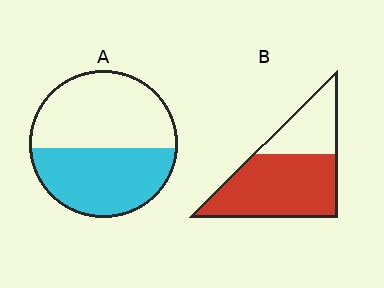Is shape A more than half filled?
Roughly half.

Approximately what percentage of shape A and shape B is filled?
A is approximately 45% and B is approximately 70%.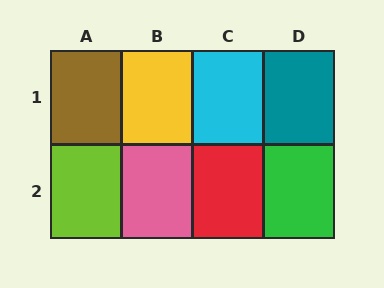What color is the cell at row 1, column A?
Brown.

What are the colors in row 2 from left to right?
Lime, pink, red, green.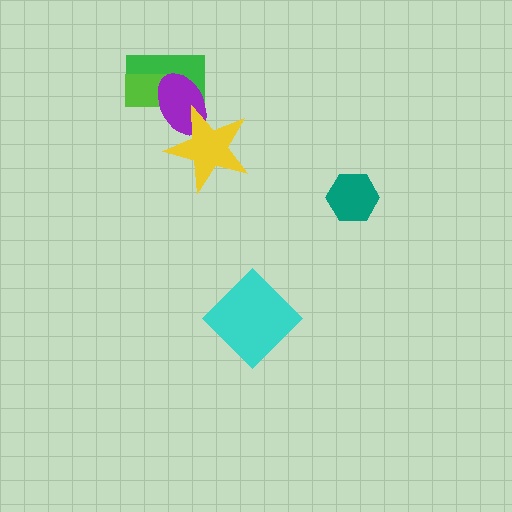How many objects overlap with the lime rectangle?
2 objects overlap with the lime rectangle.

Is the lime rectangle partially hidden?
Yes, it is partially covered by another shape.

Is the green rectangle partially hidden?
Yes, it is partially covered by another shape.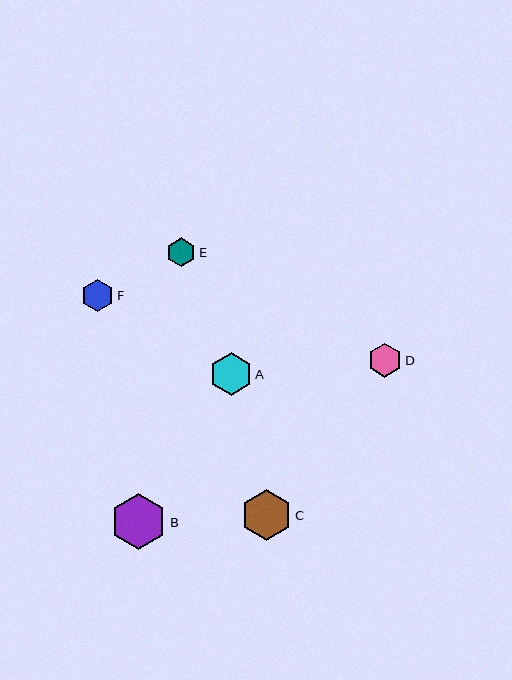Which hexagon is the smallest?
Hexagon E is the smallest with a size of approximately 29 pixels.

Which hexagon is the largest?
Hexagon B is the largest with a size of approximately 56 pixels.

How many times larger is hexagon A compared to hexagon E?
Hexagon A is approximately 1.5 times the size of hexagon E.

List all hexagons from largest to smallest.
From largest to smallest: B, C, A, D, F, E.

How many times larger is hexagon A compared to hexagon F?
Hexagon A is approximately 1.3 times the size of hexagon F.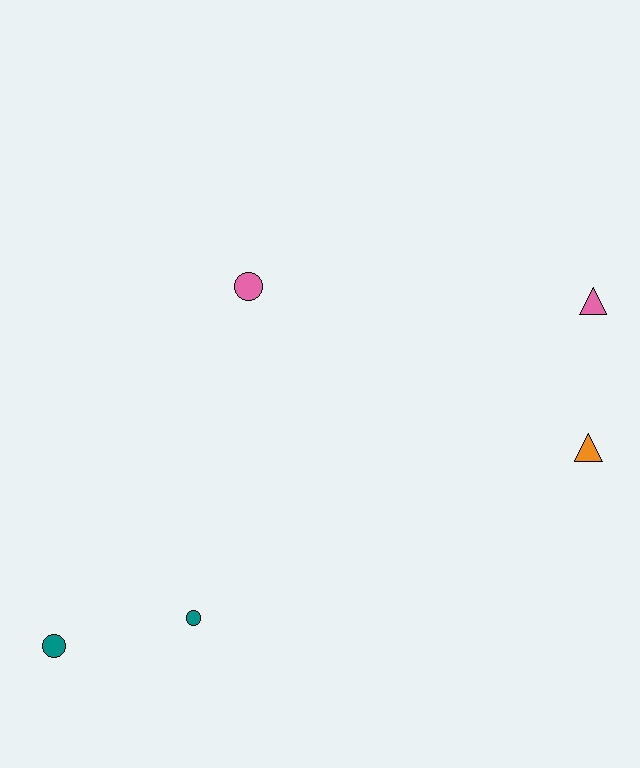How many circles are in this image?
There are 3 circles.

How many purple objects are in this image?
There are no purple objects.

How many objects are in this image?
There are 5 objects.